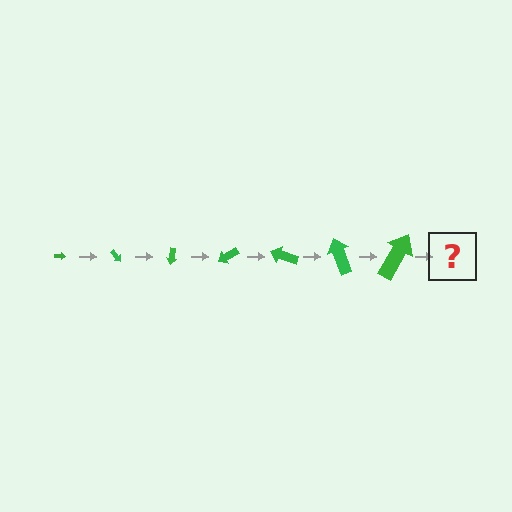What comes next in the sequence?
The next element should be an arrow, larger than the previous one and rotated 350 degrees from the start.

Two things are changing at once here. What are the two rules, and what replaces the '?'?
The two rules are that the arrow grows larger each step and it rotates 50 degrees each step. The '?' should be an arrow, larger than the previous one and rotated 350 degrees from the start.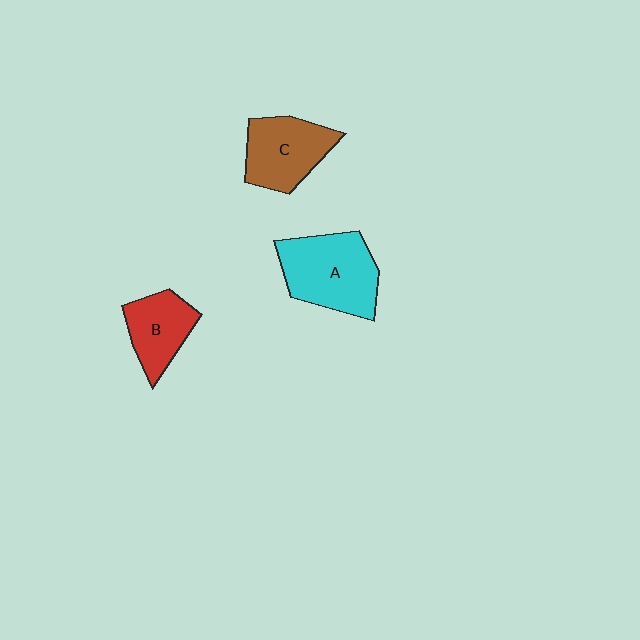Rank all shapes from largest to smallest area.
From largest to smallest: A (cyan), C (brown), B (red).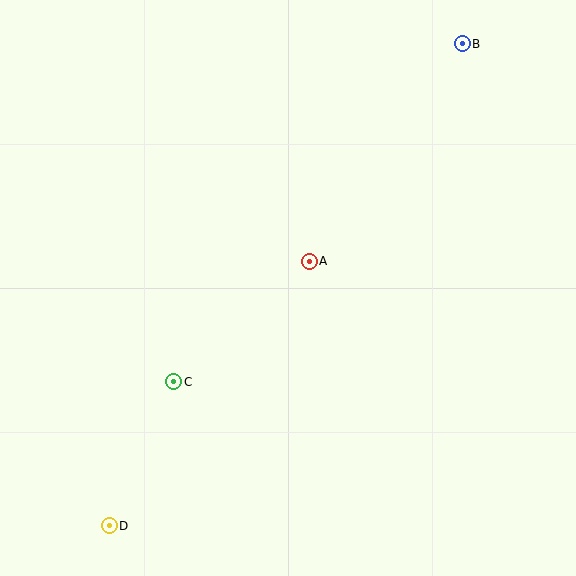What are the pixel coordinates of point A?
Point A is at (309, 261).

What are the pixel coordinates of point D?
Point D is at (109, 526).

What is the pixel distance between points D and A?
The distance between D and A is 331 pixels.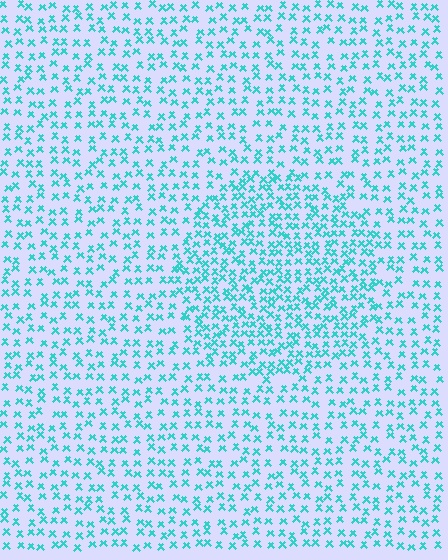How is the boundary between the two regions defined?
The boundary is defined by a change in element density (approximately 1.7x ratio). All elements are the same color, size, and shape.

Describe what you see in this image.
The image contains small cyan elements arranged at two different densities. A circle-shaped region is visible where the elements are more densely packed than the surrounding area.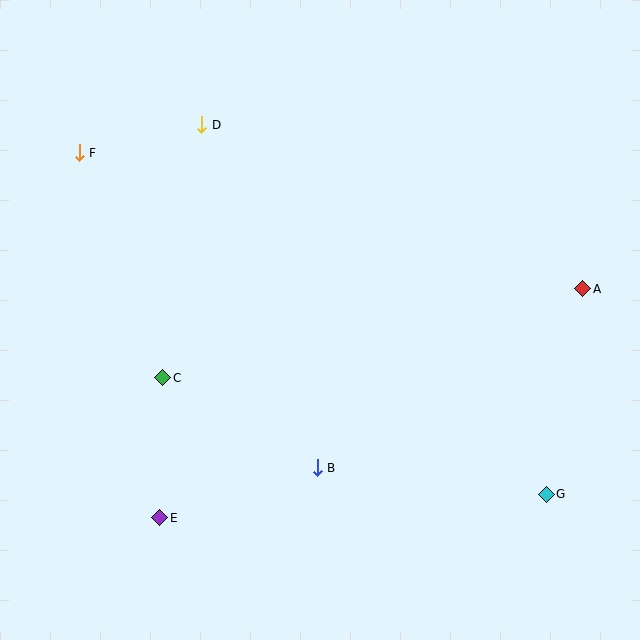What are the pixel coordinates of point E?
Point E is at (160, 518).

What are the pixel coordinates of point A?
Point A is at (583, 289).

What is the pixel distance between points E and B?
The distance between E and B is 165 pixels.